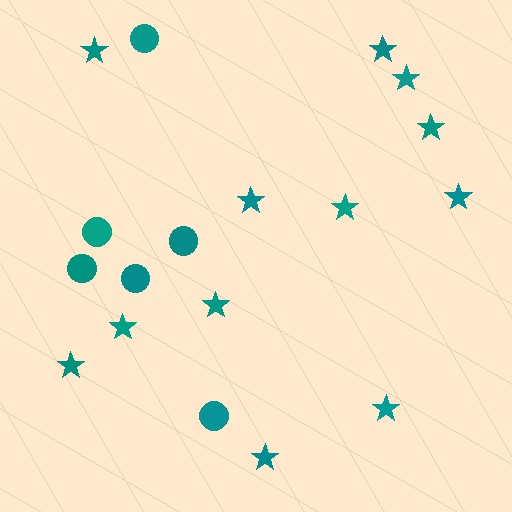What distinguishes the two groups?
There are 2 groups: one group of circles (6) and one group of stars (12).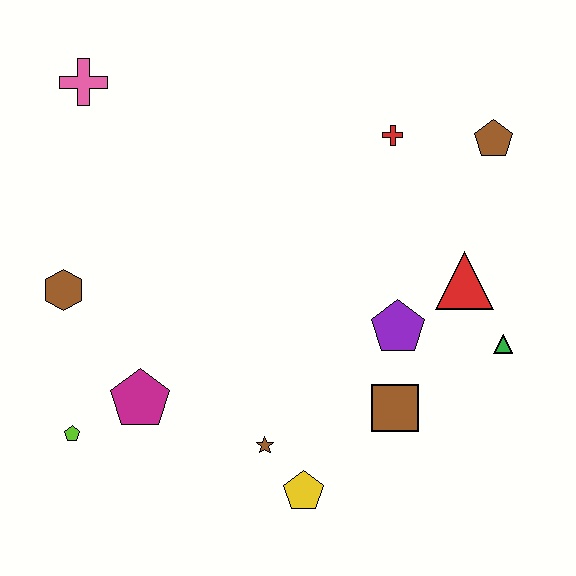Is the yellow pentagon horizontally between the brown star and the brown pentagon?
Yes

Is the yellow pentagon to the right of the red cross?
No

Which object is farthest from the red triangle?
The pink cross is farthest from the red triangle.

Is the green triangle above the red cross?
No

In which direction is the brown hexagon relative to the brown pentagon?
The brown hexagon is to the left of the brown pentagon.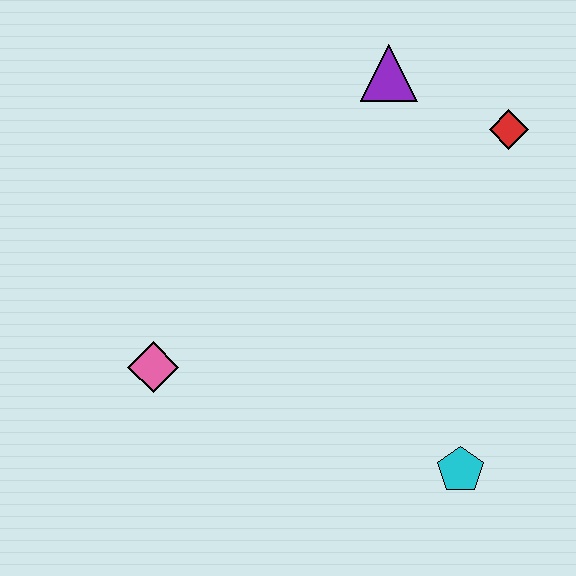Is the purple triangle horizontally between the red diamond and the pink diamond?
Yes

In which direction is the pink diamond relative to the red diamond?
The pink diamond is to the left of the red diamond.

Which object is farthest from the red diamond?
The pink diamond is farthest from the red diamond.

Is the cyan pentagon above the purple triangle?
No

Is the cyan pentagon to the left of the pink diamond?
No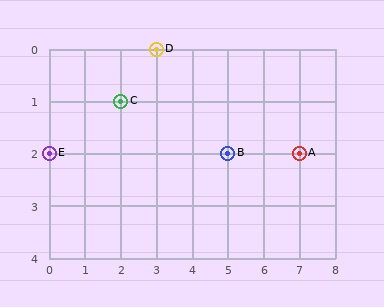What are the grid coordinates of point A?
Point A is at grid coordinates (7, 2).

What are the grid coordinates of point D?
Point D is at grid coordinates (3, 0).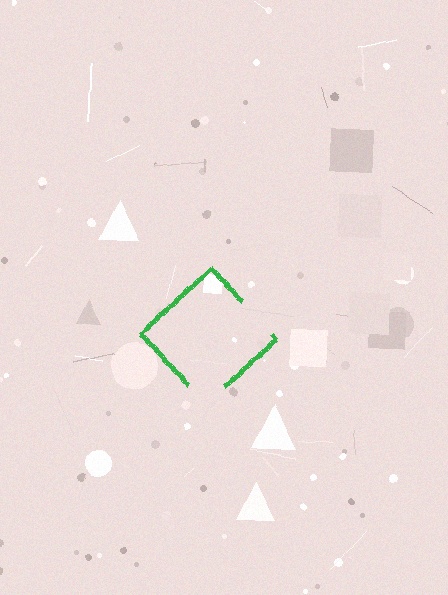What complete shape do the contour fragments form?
The contour fragments form a diamond.